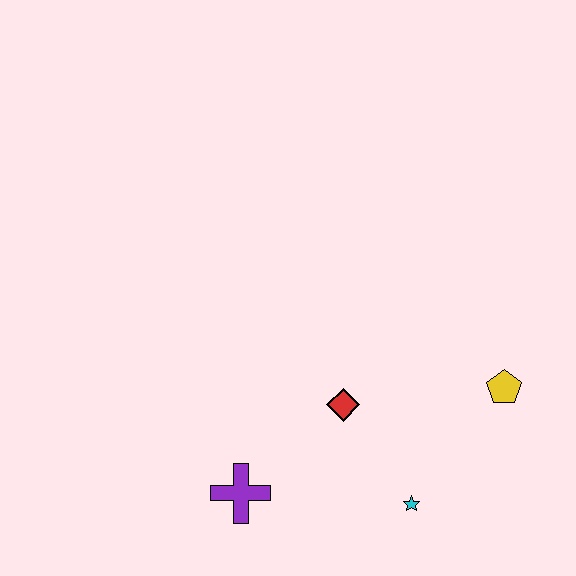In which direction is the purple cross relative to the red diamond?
The purple cross is to the left of the red diamond.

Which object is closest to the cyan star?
The red diamond is closest to the cyan star.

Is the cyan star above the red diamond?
No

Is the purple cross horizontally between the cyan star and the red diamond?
No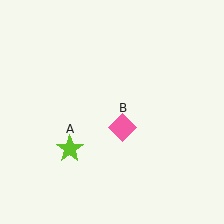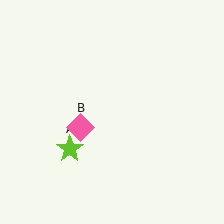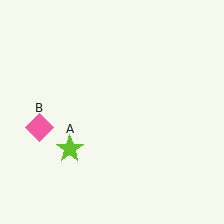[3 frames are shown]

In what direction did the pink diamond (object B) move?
The pink diamond (object B) moved left.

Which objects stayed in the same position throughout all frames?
Lime star (object A) remained stationary.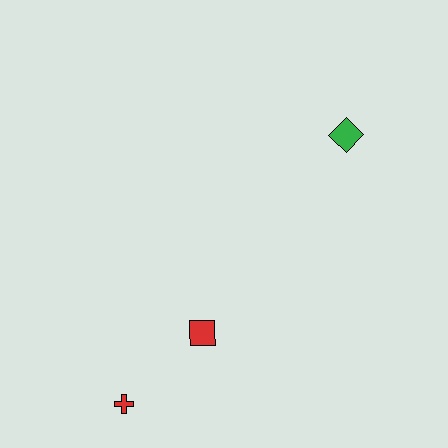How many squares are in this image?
There is 1 square.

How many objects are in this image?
There are 3 objects.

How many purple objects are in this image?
There are no purple objects.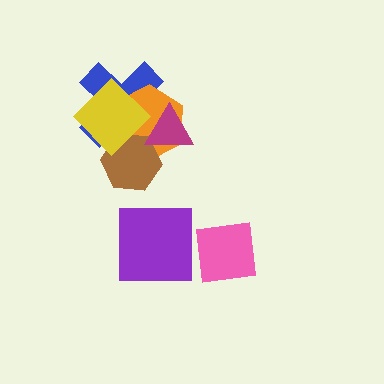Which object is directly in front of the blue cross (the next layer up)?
The orange hexagon is directly in front of the blue cross.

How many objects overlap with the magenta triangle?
4 objects overlap with the magenta triangle.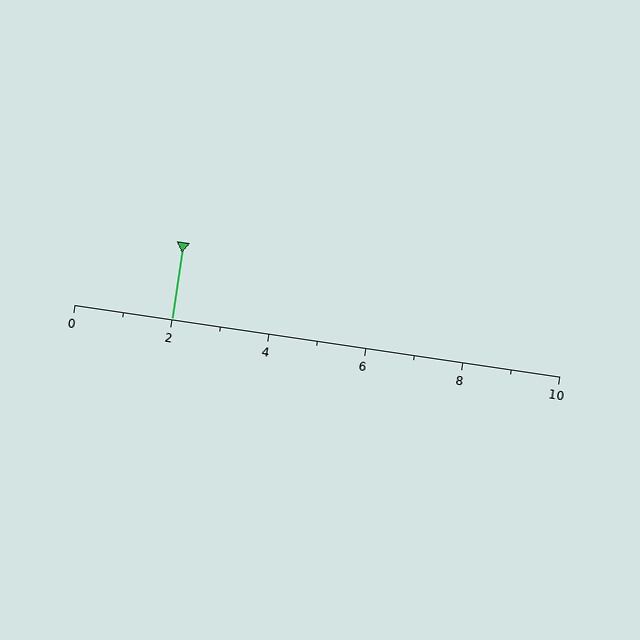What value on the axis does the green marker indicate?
The marker indicates approximately 2.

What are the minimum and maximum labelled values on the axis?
The axis runs from 0 to 10.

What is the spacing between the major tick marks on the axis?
The major ticks are spaced 2 apart.